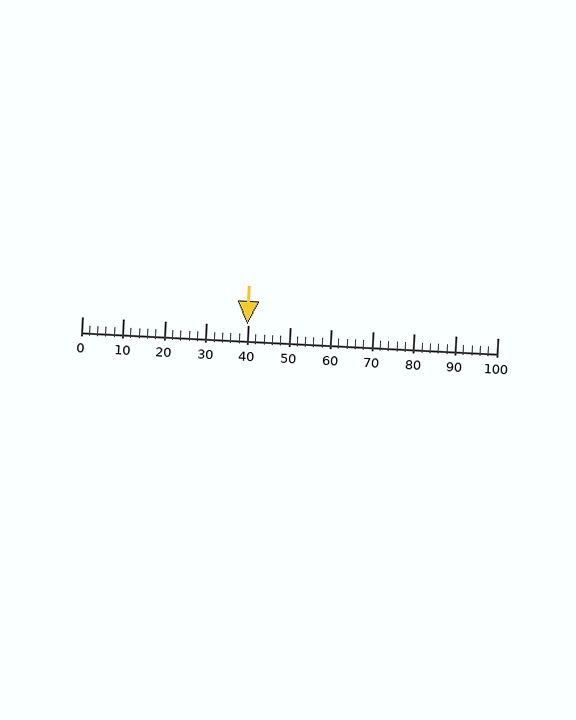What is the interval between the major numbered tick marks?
The major tick marks are spaced 10 units apart.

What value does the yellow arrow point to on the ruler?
The yellow arrow points to approximately 40.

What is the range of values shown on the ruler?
The ruler shows values from 0 to 100.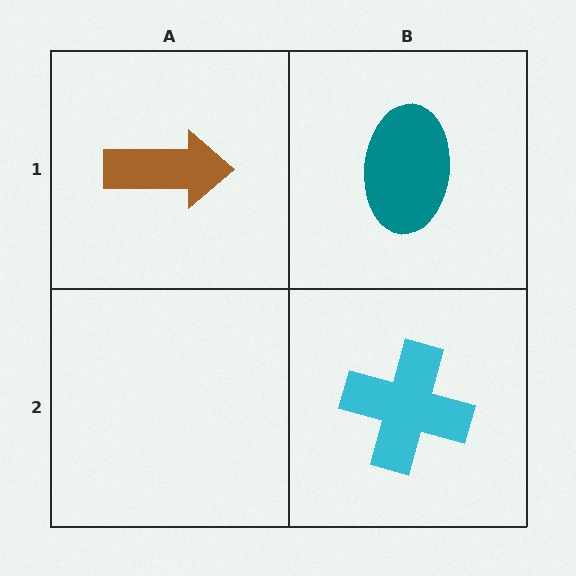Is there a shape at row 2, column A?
No, that cell is empty.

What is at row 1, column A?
A brown arrow.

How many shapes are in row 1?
2 shapes.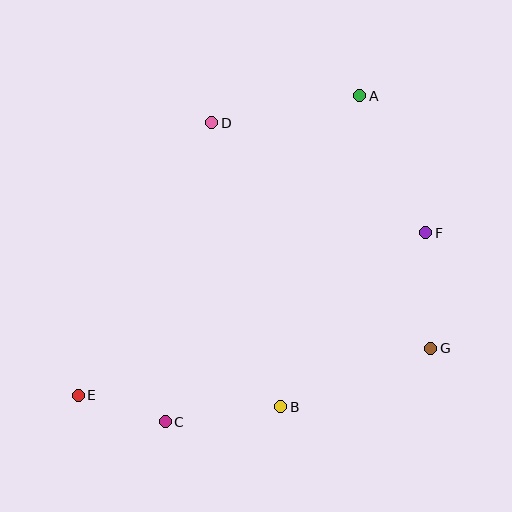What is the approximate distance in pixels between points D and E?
The distance between D and E is approximately 304 pixels.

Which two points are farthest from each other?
Points A and E are farthest from each other.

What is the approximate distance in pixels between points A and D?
The distance between A and D is approximately 150 pixels.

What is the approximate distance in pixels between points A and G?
The distance between A and G is approximately 262 pixels.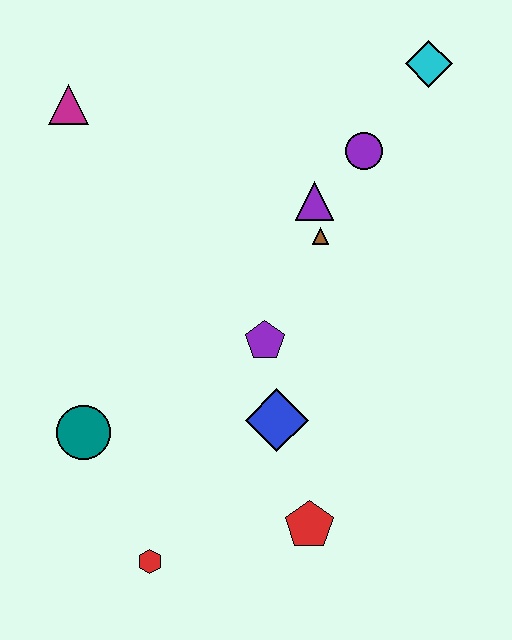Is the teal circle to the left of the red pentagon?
Yes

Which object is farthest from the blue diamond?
The cyan diamond is farthest from the blue diamond.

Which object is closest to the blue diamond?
The purple pentagon is closest to the blue diamond.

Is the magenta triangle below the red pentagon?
No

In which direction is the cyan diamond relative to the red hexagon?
The cyan diamond is above the red hexagon.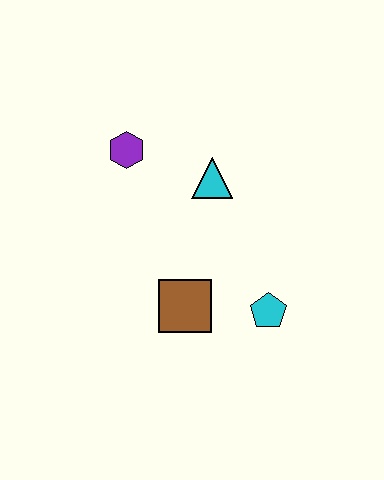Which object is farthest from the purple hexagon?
The cyan pentagon is farthest from the purple hexagon.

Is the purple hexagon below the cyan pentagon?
No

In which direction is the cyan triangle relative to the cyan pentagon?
The cyan triangle is above the cyan pentagon.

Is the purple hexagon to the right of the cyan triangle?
No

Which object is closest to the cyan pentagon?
The brown square is closest to the cyan pentagon.